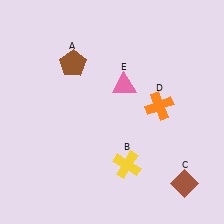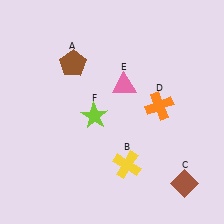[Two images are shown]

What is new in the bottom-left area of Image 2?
A lime star (F) was added in the bottom-left area of Image 2.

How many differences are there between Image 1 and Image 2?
There is 1 difference between the two images.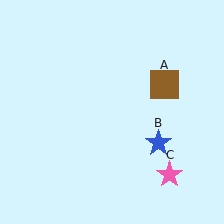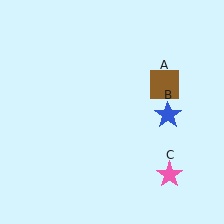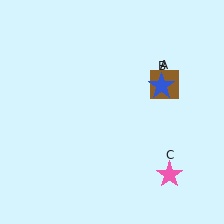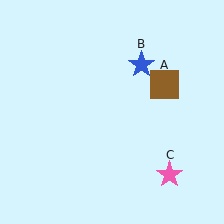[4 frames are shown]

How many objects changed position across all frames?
1 object changed position: blue star (object B).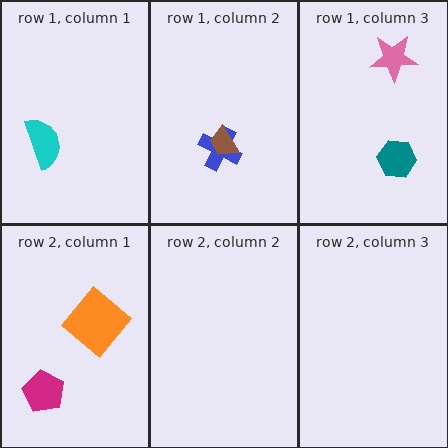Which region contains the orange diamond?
The row 2, column 1 region.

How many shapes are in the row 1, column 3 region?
2.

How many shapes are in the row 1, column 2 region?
2.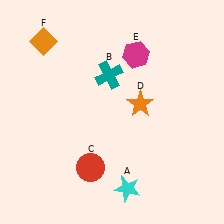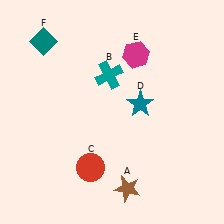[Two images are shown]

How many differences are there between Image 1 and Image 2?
There are 3 differences between the two images.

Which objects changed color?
A changed from cyan to brown. D changed from orange to teal. F changed from orange to teal.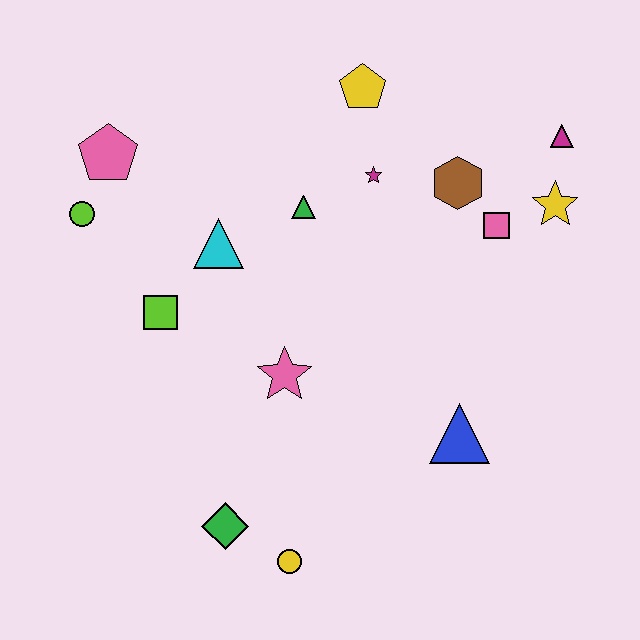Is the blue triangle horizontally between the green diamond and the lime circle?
No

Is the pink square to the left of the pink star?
No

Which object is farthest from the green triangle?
The yellow circle is farthest from the green triangle.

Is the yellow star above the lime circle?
Yes